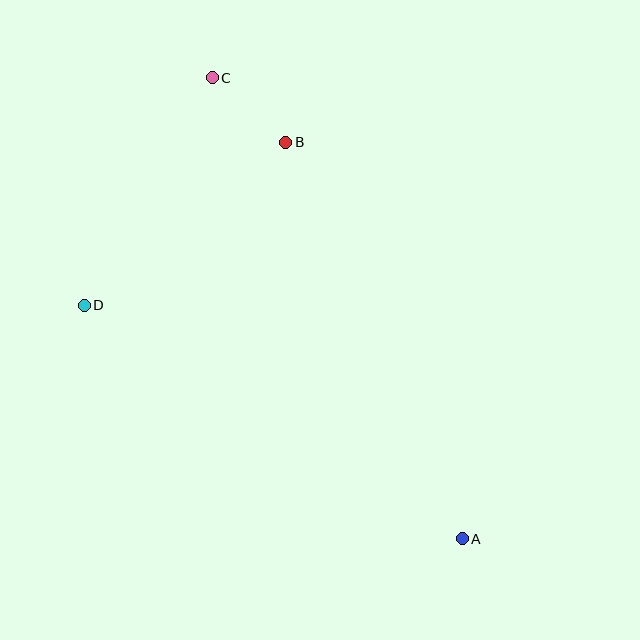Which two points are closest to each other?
Points B and C are closest to each other.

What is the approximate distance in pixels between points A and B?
The distance between A and B is approximately 434 pixels.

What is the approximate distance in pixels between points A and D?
The distance between A and D is approximately 444 pixels.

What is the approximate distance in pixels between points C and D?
The distance between C and D is approximately 261 pixels.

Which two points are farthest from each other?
Points A and C are farthest from each other.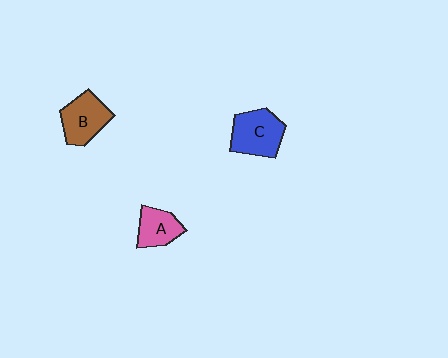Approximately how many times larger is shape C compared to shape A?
Approximately 1.5 times.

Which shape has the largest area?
Shape C (blue).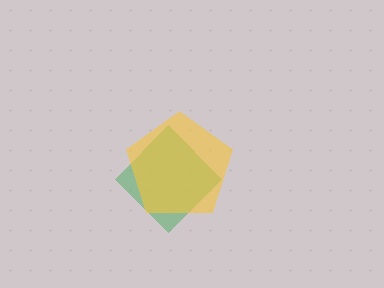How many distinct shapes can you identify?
There are 2 distinct shapes: a green diamond, a yellow pentagon.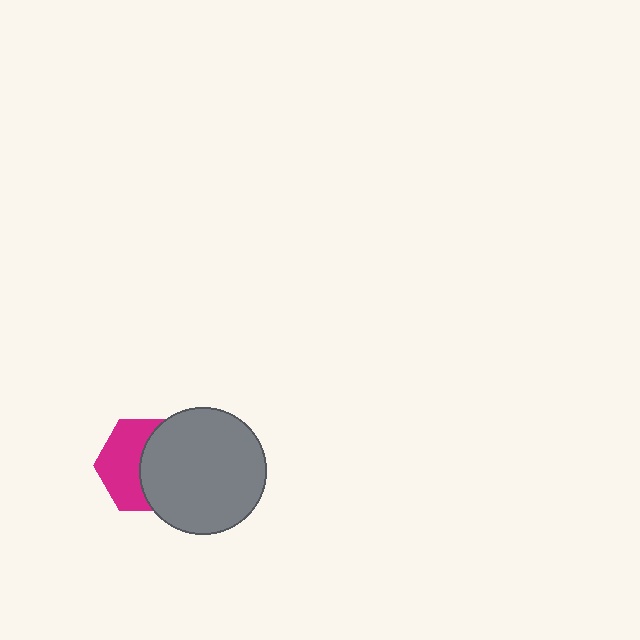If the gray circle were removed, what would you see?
You would see the complete magenta hexagon.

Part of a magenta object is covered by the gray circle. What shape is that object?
It is a hexagon.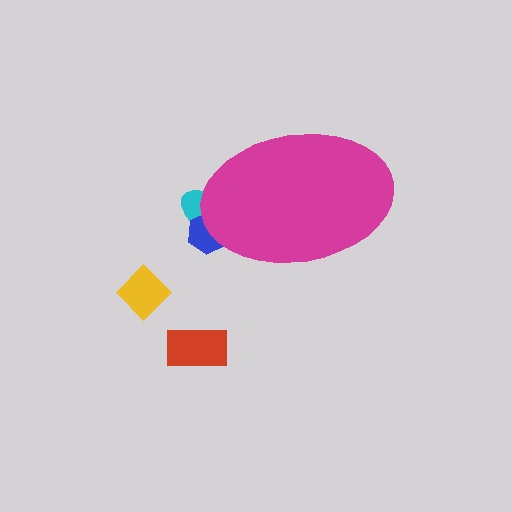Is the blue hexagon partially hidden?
Yes, the blue hexagon is partially hidden behind the magenta ellipse.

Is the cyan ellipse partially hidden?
Yes, the cyan ellipse is partially hidden behind the magenta ellipse.